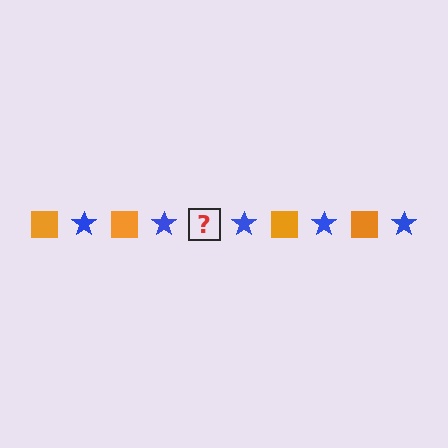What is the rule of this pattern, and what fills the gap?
The rule is that the pattern alternates between orange square and blue star. The gap should be filled with an orange square.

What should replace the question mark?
The question mark should be replaced with an orange square.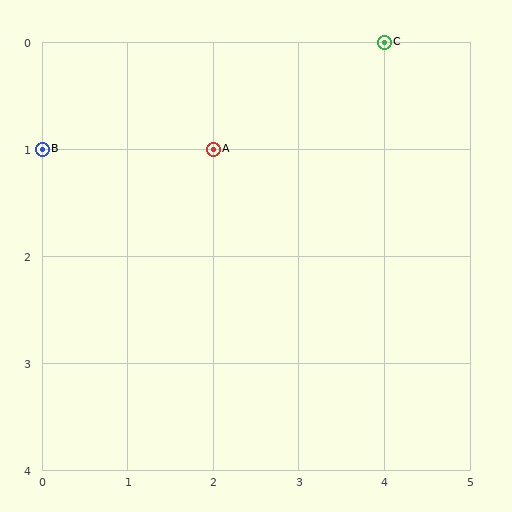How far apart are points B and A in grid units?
Points B and A are 2 columns apart.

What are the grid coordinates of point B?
Point B is at grid coordinates (0, 1).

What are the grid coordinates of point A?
Point A is at grid coordinates (2, 1).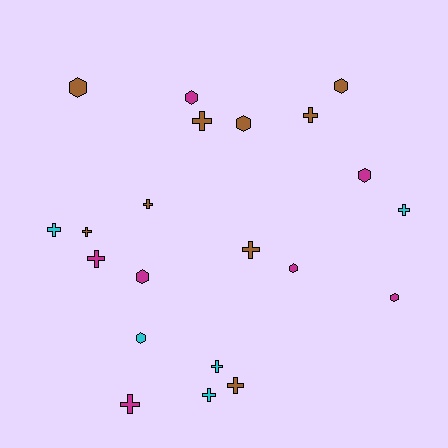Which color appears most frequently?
Brown, with 9 objects.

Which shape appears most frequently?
Cross, with 12 objects.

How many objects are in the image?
There are 21 objects.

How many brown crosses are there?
There are 6 brown crosses.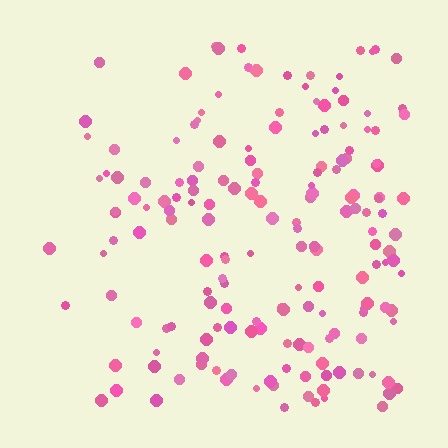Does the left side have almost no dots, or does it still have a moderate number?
Still a moderate number, just noticeably fewer than the right.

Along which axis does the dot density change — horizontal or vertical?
Horizontal.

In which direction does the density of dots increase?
From left to right, with the right side densest.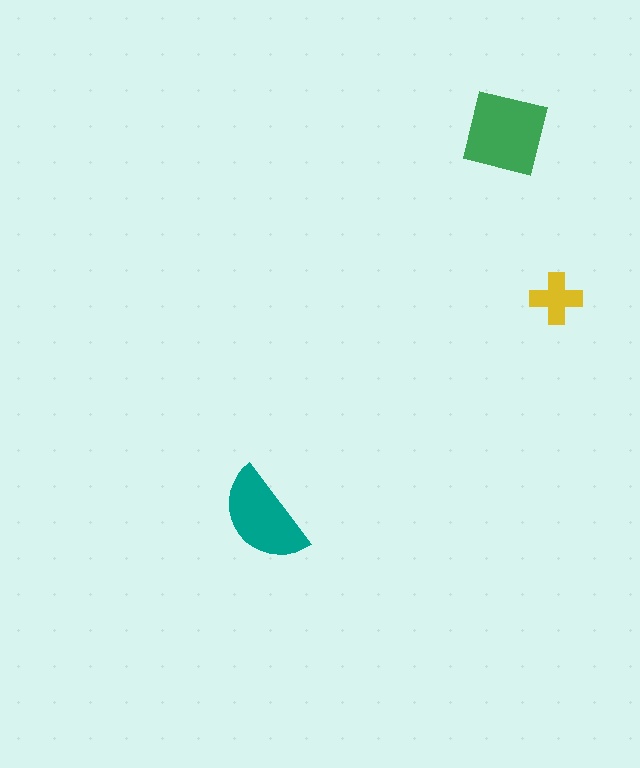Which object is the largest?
The green square.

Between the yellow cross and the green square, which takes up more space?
The green square.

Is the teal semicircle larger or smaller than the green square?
Smaller.